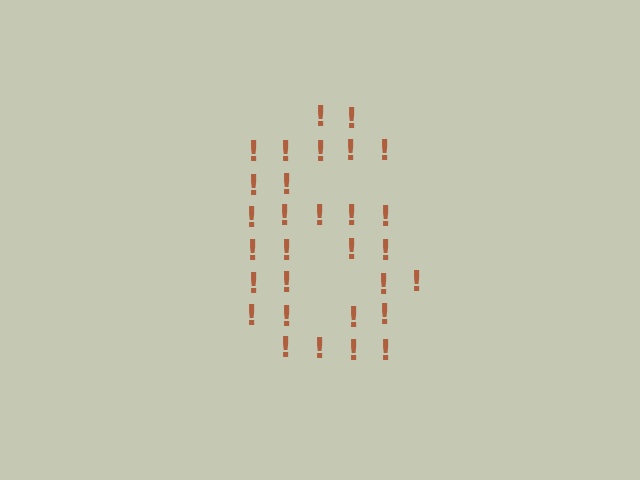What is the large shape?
The large shape is the digit 6.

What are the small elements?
The small elements are exclamation marks.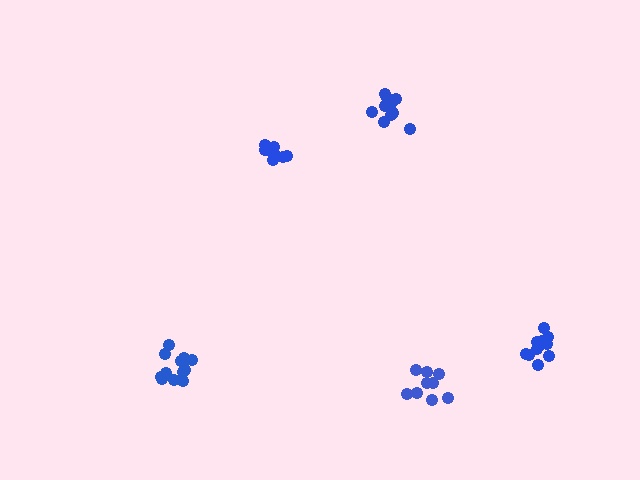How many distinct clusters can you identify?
There are 5 distinct clusters.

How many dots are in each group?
Group 1: 12 dots, Group 2: 9 dots, Group 3: 10 dots, Group 4: 13 dots, Group 5: 9 dots (53 total).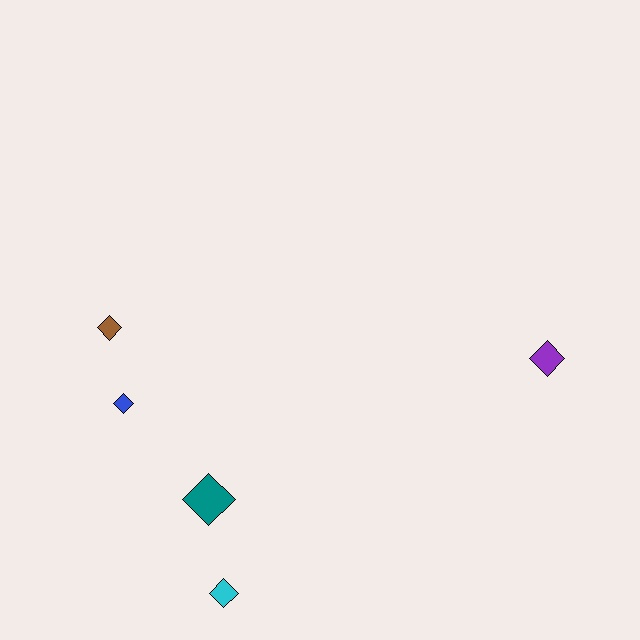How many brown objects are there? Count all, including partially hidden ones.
There is 1 brown object.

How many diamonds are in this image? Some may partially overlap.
There are 5 diamonds.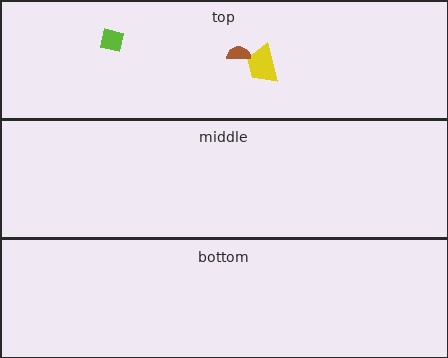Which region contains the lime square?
The top region.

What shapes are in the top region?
The yellow trapezoid, the lime square, the brown semicircle.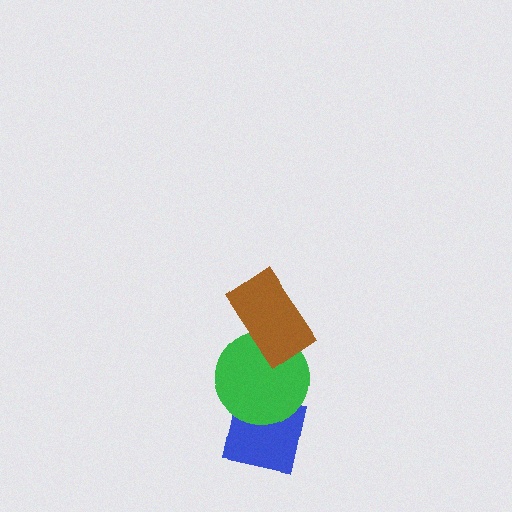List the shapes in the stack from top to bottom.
From top to bottom: the brown rectangle, the green circle, the blue square.